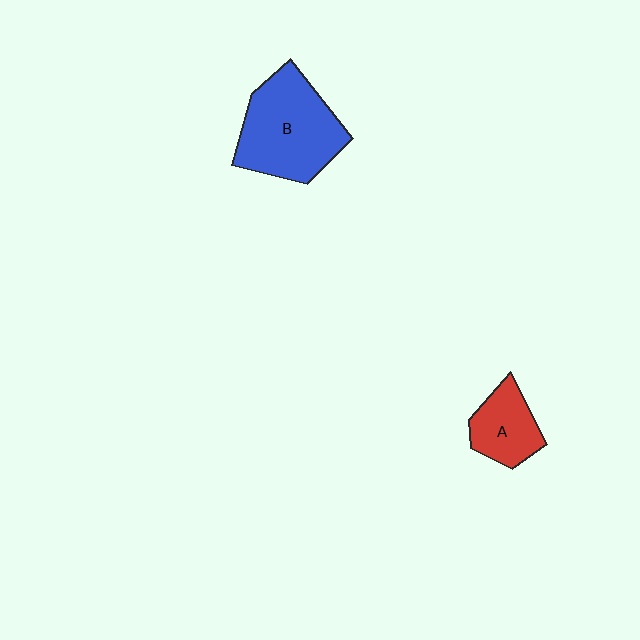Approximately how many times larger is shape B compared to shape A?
Approximately 2.0 times.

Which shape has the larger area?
Shape B (blue).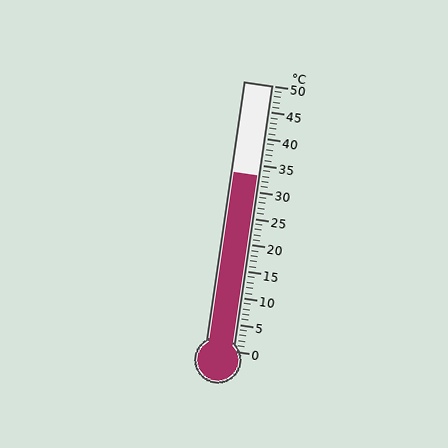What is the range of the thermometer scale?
The thermometer scale ranges from 0°C to 50°C.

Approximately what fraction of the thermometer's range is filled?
The thermometer is filled to approximately 65% of its range.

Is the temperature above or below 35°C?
The temperature is below 35°C.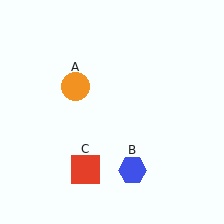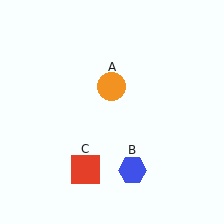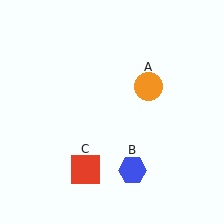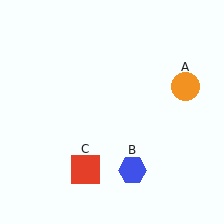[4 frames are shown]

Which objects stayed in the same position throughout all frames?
Blue hexagon (object B) and red square (object C) remained stationary.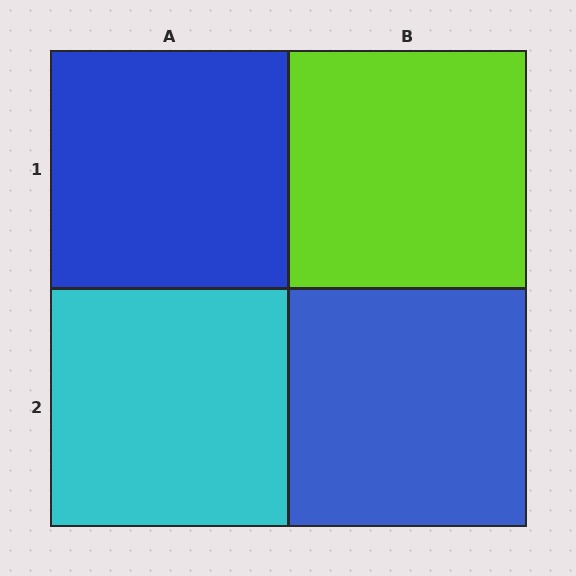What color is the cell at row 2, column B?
Blue.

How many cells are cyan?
1 cell is cyan.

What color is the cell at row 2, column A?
Cyan.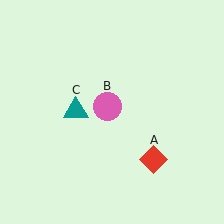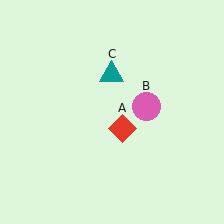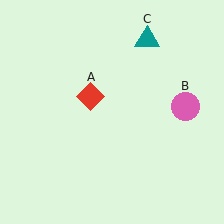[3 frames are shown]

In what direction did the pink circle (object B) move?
The pink circle (object B) moved right.